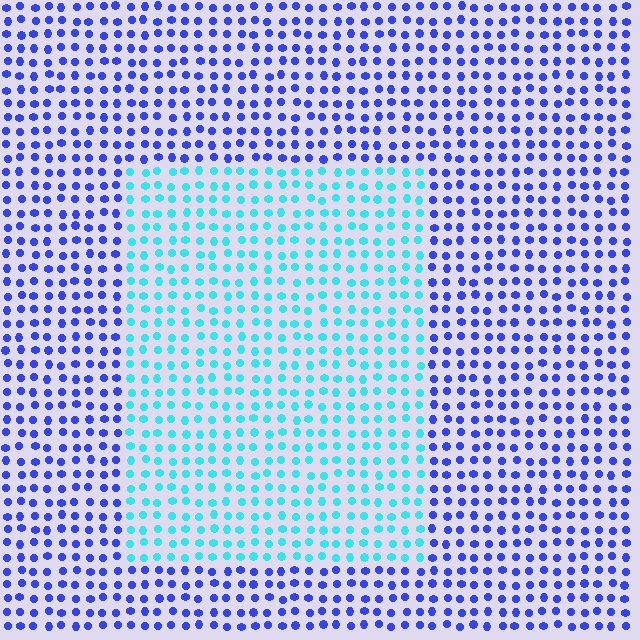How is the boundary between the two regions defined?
The boundary is defined purely by a slight shift in hue (about 53 degrees). Spacing, size, and orientation are identical on both sides.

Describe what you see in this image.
The image is filled with small blue elements in a uniform arrangement. A rectangle-shaped region is visible where the elements are tinted to a slightly different hue, forming a subtle color boundary.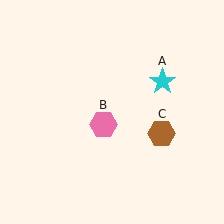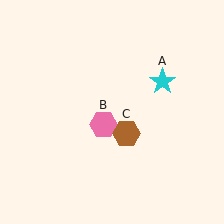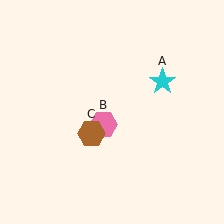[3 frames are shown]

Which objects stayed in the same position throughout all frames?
Cyan star (object A) and pink hexagon (object B) remained stationary.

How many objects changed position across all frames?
1 object changed position: brown hexagon (object C).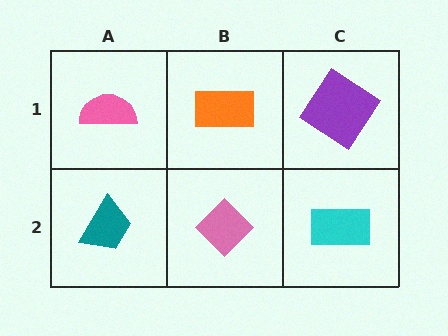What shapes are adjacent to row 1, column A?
A teal trapezoid (row 2, column A), an orange rectangle (row 1, column B).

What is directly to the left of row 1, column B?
A pink semicircle.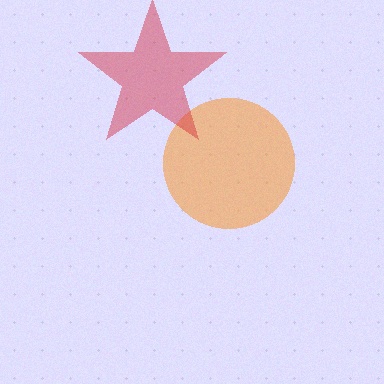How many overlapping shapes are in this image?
There are 2 overlapping shapes in the image.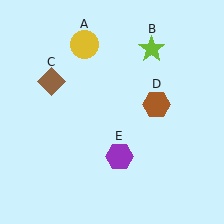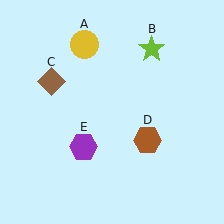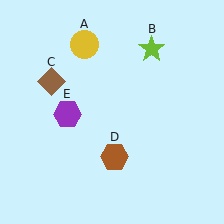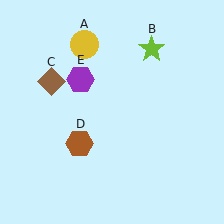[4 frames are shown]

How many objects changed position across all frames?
2 objects changed position: brown hexagon (object D), purple hexagon (object E).